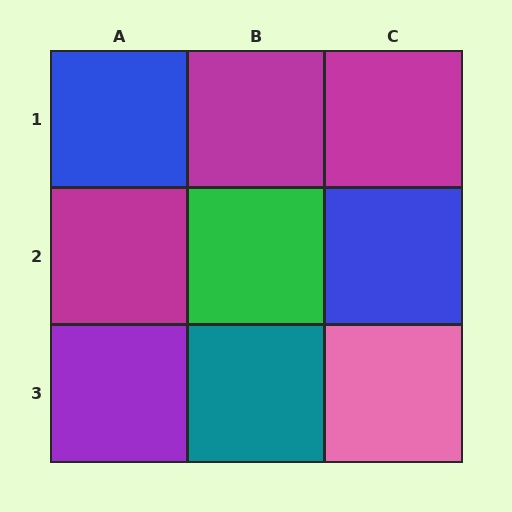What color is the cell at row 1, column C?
Magenta.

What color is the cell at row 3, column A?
Purple.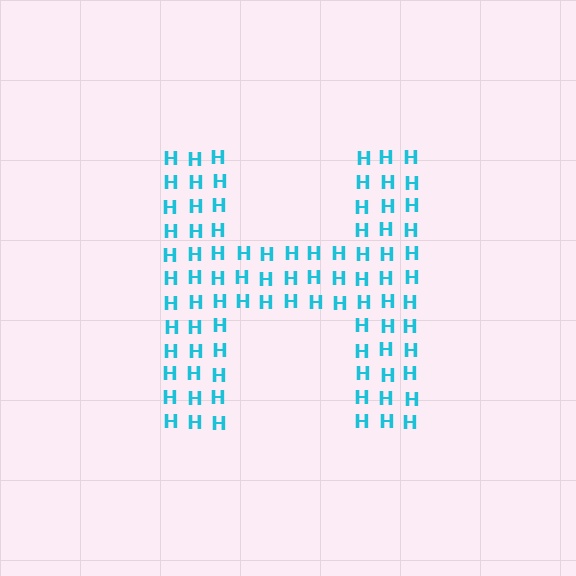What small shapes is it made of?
It is made of small letter H's.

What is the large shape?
The large shape is the letter H.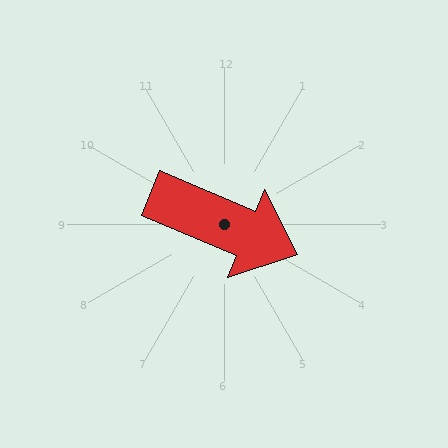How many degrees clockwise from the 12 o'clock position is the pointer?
Approximately 113 degrees.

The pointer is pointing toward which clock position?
Roughly 4 o'clock.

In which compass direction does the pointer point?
Southeast.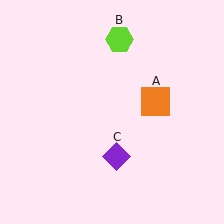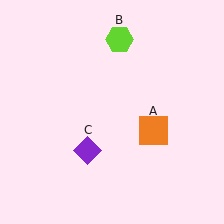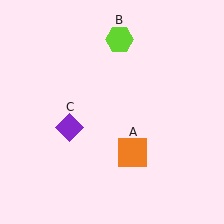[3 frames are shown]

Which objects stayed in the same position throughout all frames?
Lime hexagon (object B) remained stationary.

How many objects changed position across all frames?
2 objects changed position: orange square (object A), purple diamond (object C).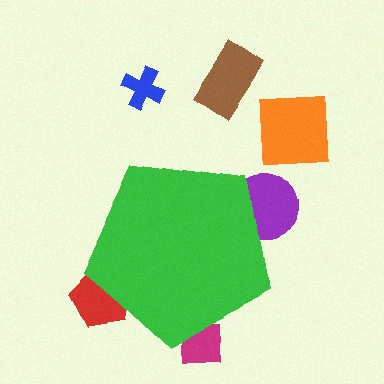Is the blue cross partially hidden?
No, the blue cross is fully visible.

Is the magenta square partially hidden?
Yes, the magenta square is partially hidden behind the green pentagon.